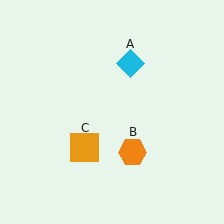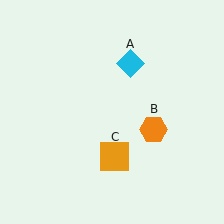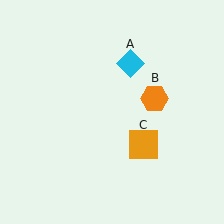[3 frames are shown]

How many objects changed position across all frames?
2 objects changed position: orange hexagon (object B), orange square (object C).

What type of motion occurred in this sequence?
The orange hexagon (object B), orange square (object C) rotated counterclockwise around the center of the scene.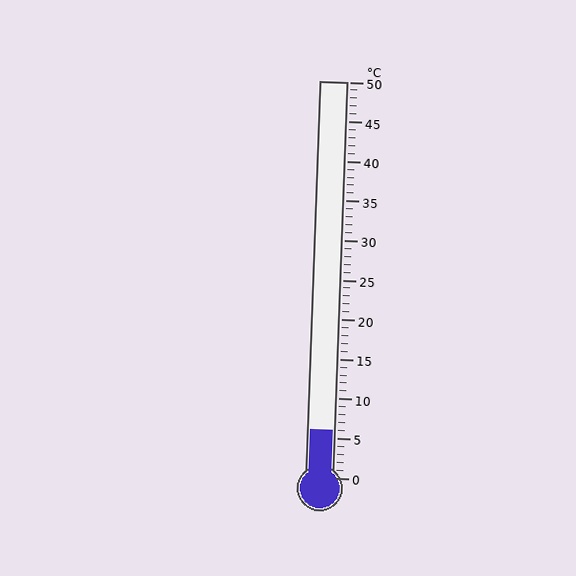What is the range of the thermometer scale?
The thermometer scale ranges from 0°C to 50°C.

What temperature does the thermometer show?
The thermometer shows approximately 6°C.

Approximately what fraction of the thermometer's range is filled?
The thermometer is filled to approximately 10% of its range.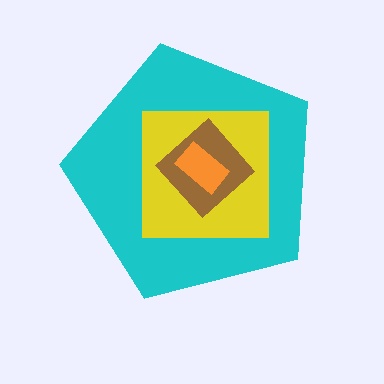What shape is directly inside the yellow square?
The brown diamond.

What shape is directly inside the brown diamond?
The orange rectangle.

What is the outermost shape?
The cyan pentagon.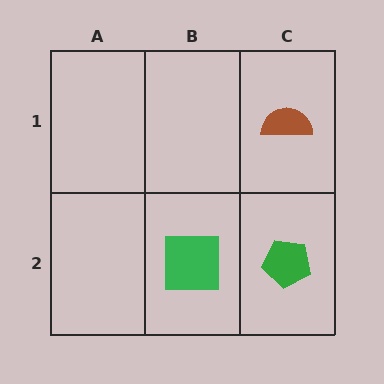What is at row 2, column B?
A green square.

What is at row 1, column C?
A brown semicircle.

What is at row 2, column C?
A green pentagon.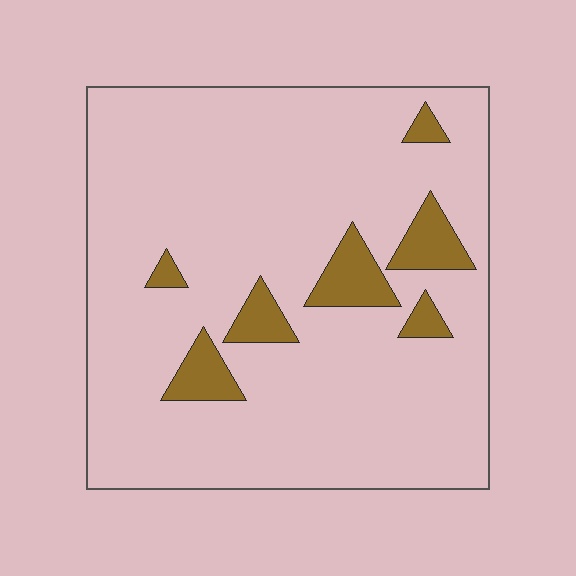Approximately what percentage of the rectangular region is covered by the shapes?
Approximately 10%.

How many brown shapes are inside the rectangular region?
7.